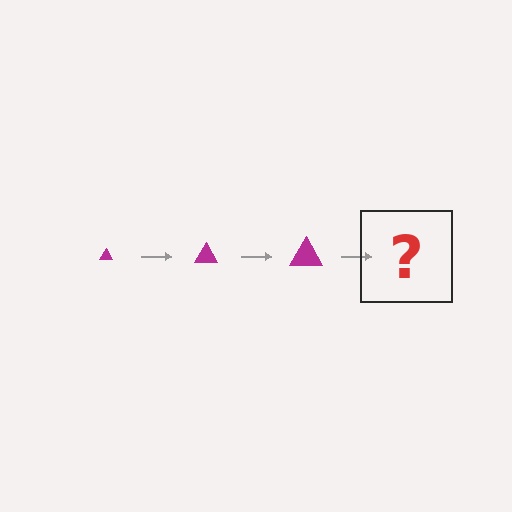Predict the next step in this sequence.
The next step is a magenta triangle, larger than the previous one.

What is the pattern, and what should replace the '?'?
The pattern is that the triangle gets progressively larger each step. The '?' should be a magenta triangle, larger than the previous one.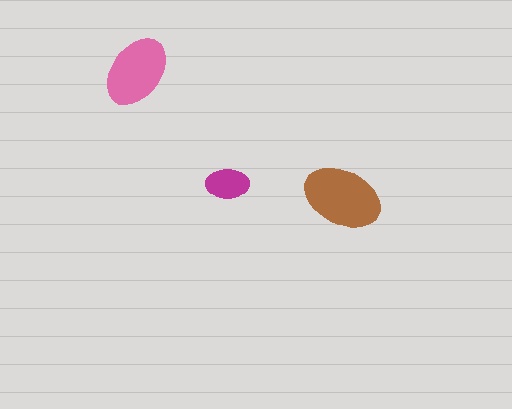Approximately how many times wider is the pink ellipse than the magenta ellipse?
About 1.5 times wider.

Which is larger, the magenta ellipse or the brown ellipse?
The brown one.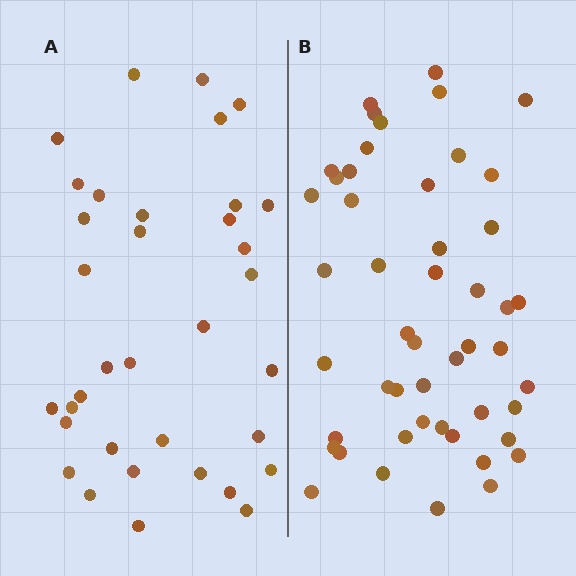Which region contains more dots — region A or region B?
Region B (the right region) has more dots.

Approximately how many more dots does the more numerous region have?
Region B has approximately 15 more dots than region A.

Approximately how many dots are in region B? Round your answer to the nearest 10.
About 50 dots. (The exact count is 49, which rounds to 50.)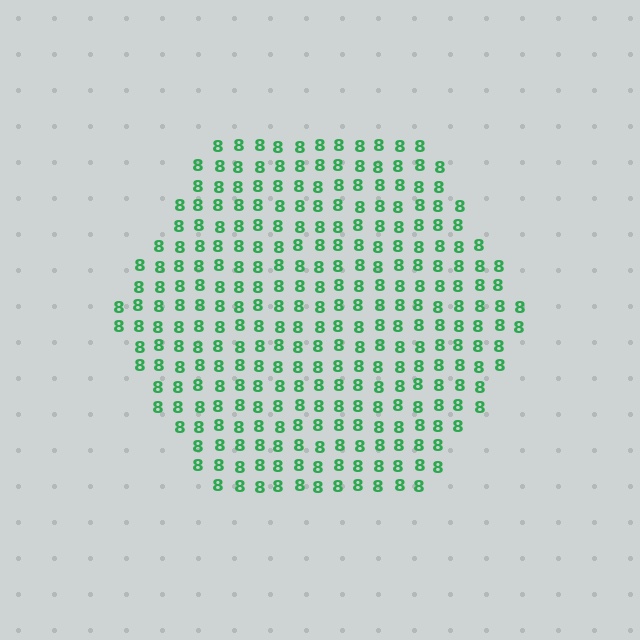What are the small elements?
The small elements are digit 8's.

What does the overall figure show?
The overall figure shows a hexagon.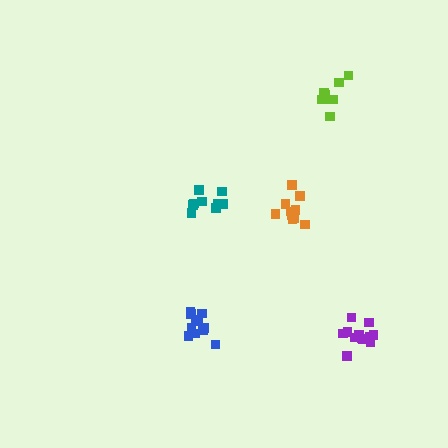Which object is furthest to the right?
The purple cluster is rightmost.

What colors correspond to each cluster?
The clusters are colored: blue, teal, purple, lime, orange.